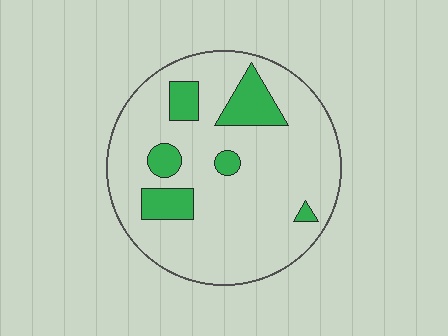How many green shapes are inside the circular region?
6.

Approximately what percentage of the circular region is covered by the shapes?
Approximately 15%.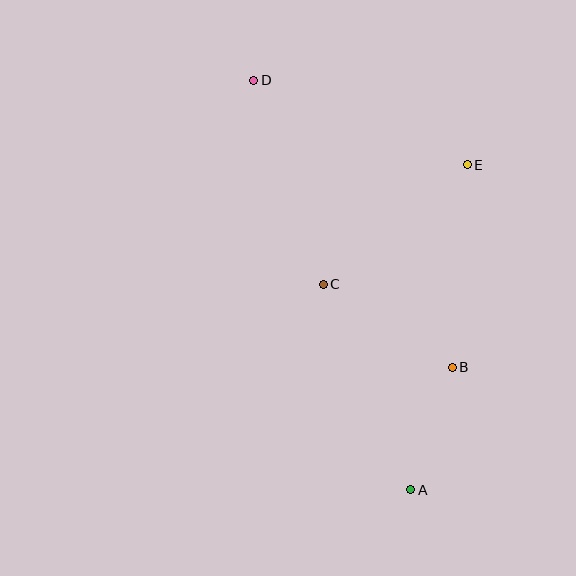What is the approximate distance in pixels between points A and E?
The distance between A and E is approximately 330 pixels.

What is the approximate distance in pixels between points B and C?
The distance between B and C is approximately 154 pixels.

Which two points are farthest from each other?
Points A and D are farthest from each other.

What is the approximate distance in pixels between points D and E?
The distance between D and E is approximately 230 pixels.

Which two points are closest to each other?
Points A and B are closest to each other.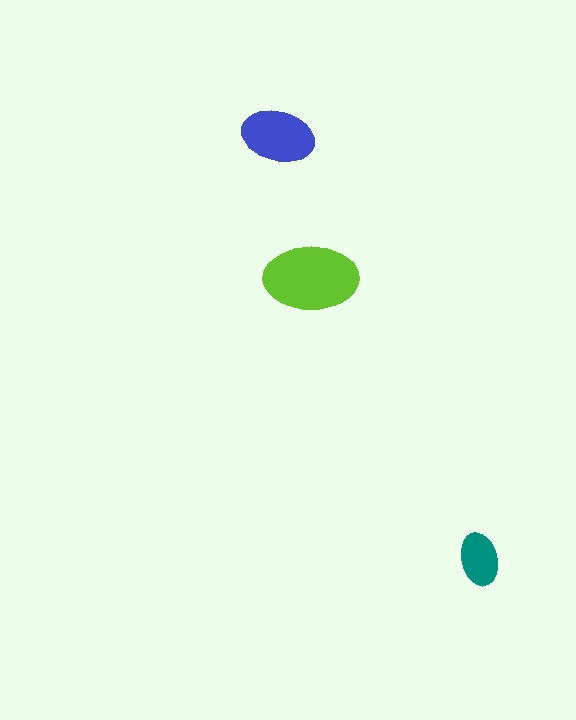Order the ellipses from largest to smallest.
the lime one, the blue one, the teal one.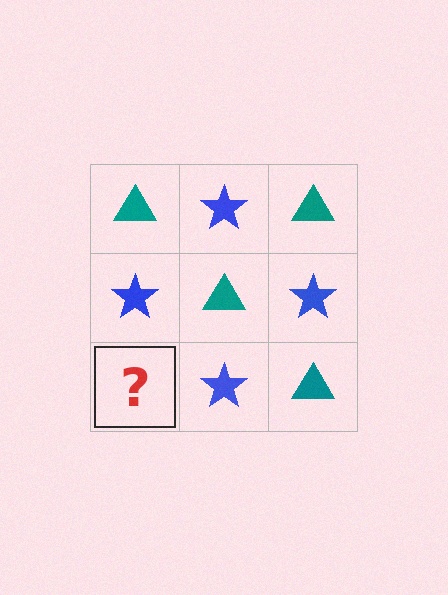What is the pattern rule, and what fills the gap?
The rule is that it alternates teal triangle and blue star in a checkerboard pattern. The gap should be filled with a teal triangle.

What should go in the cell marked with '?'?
The missing cell should contain a teal triangle.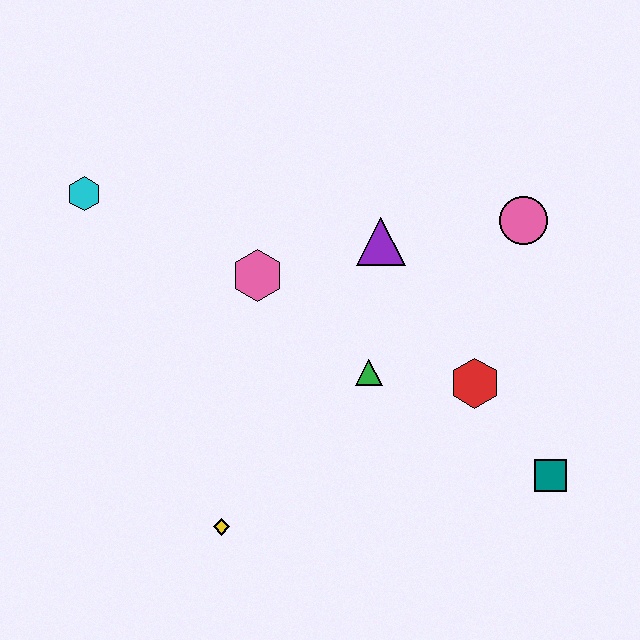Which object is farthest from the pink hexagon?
The teal square is farthest from the pink hexagon.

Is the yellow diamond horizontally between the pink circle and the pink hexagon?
No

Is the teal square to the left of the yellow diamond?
No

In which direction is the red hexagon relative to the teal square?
The red hexagon is above the teal square.